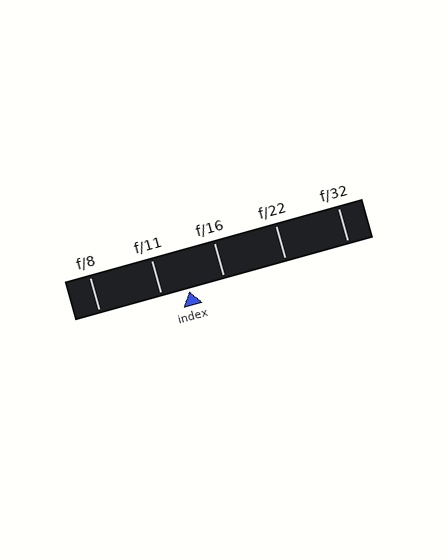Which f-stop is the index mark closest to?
The index mark is closest to f/11.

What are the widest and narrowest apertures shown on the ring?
The widest aperture shown is f/8 and the narrowest is f/32.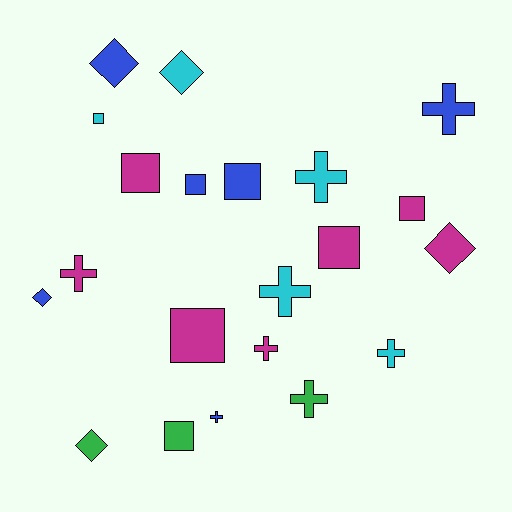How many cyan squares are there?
There is 1 cyan square.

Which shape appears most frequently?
Cross, with 8 objects.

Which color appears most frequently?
Magenta, with 7 objects.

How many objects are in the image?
There are 21 objects.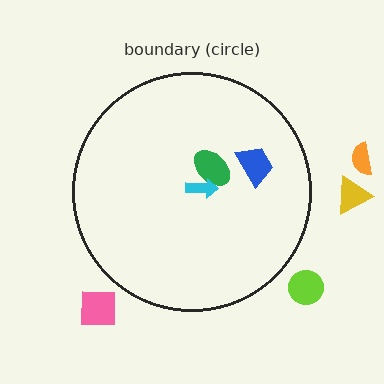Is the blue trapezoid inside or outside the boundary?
Inside.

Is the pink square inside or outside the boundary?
Outside.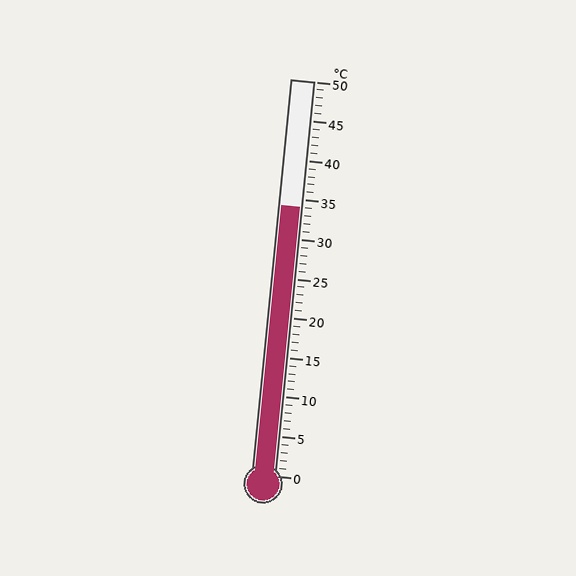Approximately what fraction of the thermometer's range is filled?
The thermometer is filled to approximately 70% of its range.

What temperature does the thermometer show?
The thermometer shows approximately 34°C.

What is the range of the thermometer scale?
The thermometer scale ranges from 0°C to 50°C.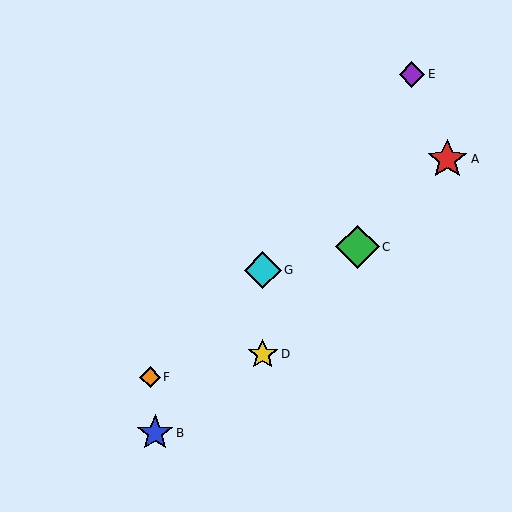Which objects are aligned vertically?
Objects D, G are aligned vertically.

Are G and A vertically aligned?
No, G is at x≈263 and A is at x≈447.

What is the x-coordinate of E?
Object E is at x≈412.